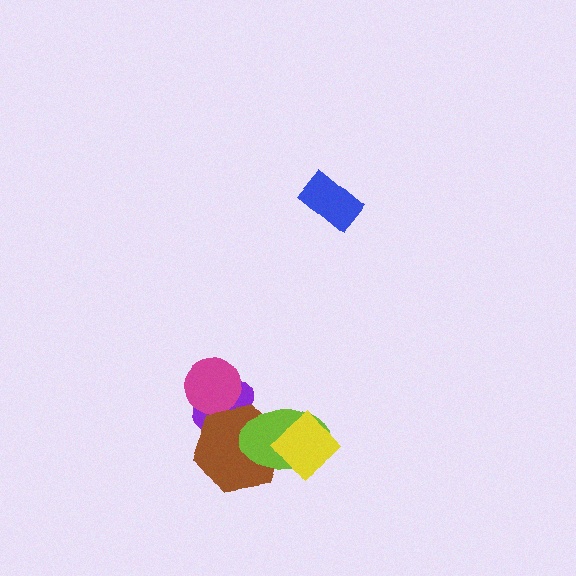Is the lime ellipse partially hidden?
Yes, it is partially covered by another shape.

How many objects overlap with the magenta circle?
1 object overlaps with the magenta circle.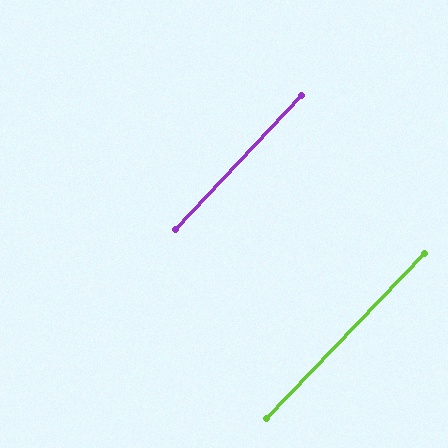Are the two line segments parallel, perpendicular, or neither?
Parallel — their directions differ by only 0.4°.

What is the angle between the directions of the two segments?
Approximately 0 degrees.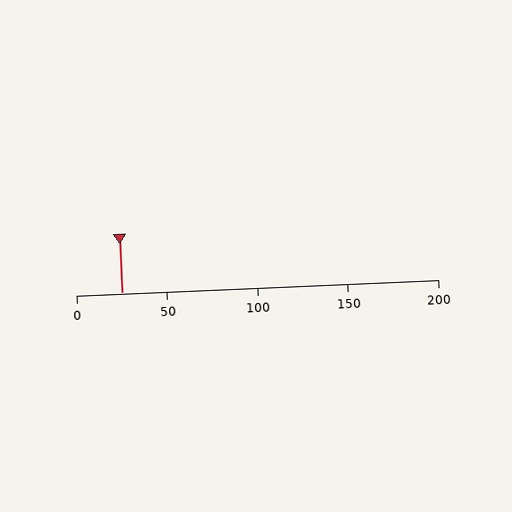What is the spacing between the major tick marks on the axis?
The major ticks are spaced 50 apart.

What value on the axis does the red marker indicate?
The marker indicates approximately 25.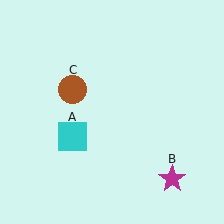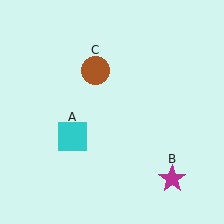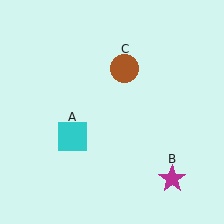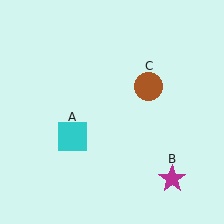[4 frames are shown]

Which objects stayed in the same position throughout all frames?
Cyan square (object A) and magenta star (object B) remained stationary.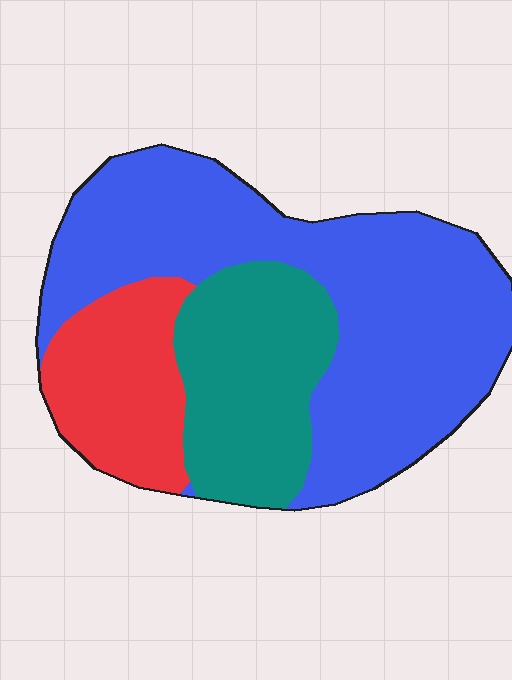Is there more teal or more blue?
Blue.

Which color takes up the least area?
Red, at roughly 20%.